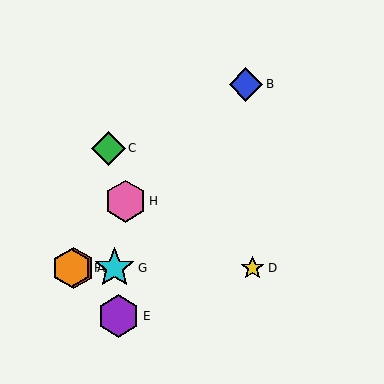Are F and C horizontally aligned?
No, F is at y≈268 and C is at y≈148.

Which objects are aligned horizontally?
Objects A, D, F, G are aligned horizontally.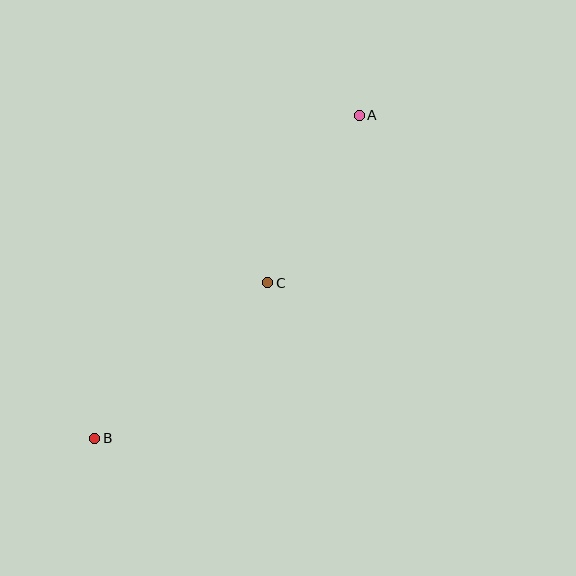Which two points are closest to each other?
Points A and C are closest to each other.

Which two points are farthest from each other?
Points A and B are farthest from each other.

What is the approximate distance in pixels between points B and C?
The distance between B and C is approximately 233 pixels.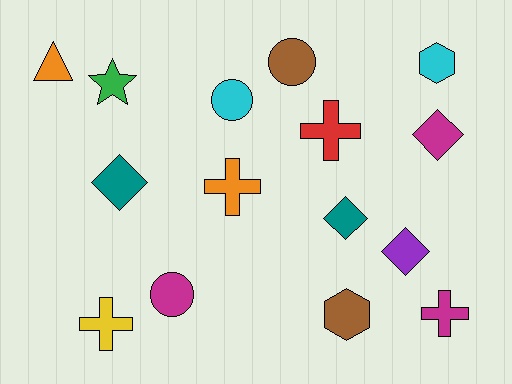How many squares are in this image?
There are no squares.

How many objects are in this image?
There are 15 objects.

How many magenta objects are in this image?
There are 3 magenta objects.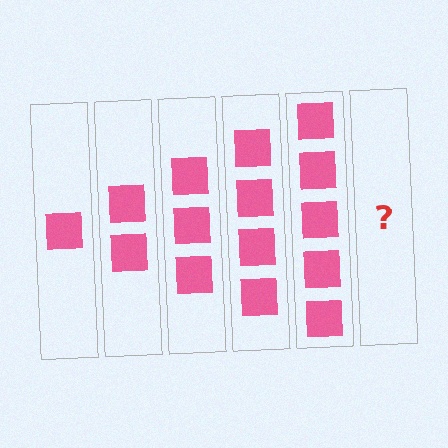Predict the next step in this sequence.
The next step is 6 squares.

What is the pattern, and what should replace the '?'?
The pattern is that each step adds one more square. The '?' should be 6 squares.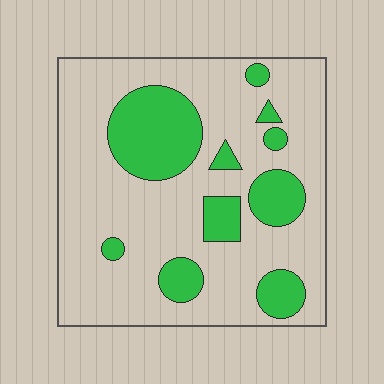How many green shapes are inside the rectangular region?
10.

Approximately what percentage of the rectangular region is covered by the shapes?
Approximately 25%.